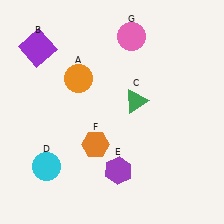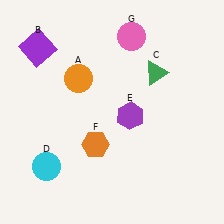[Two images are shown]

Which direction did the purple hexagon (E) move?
The purple hexagon (E) moved up.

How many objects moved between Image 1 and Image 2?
2 objects moved between the two images.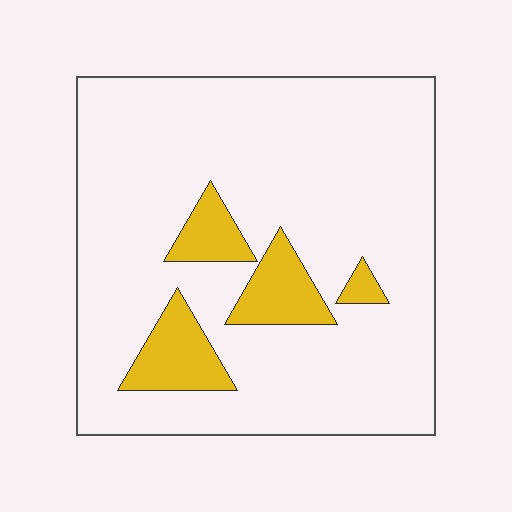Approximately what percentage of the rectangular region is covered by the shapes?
Approximately 15%.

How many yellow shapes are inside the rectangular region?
4.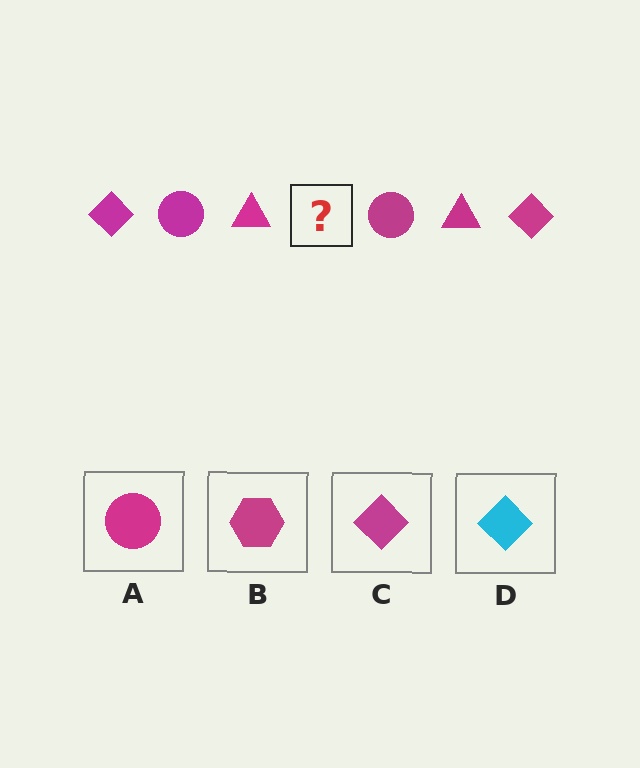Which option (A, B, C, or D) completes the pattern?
C.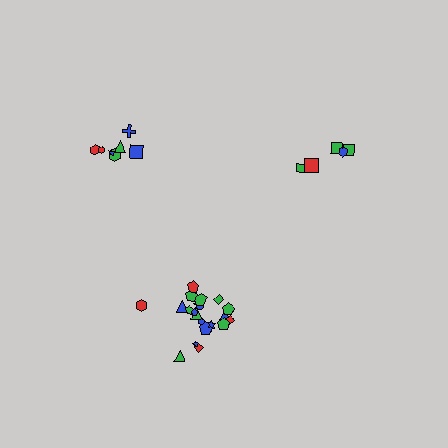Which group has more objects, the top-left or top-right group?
The top-left group.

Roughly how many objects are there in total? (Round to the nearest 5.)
Roughly 35 objects in total.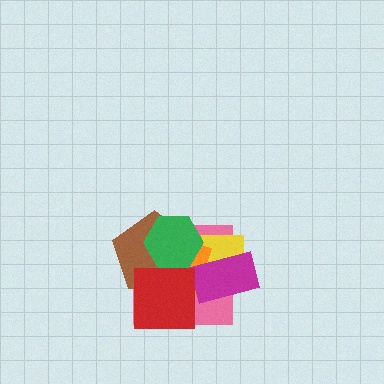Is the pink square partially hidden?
Yes, it is partially covered by another shape.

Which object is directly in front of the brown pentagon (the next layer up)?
The green hexagon is directly in front of the brown pentagon.